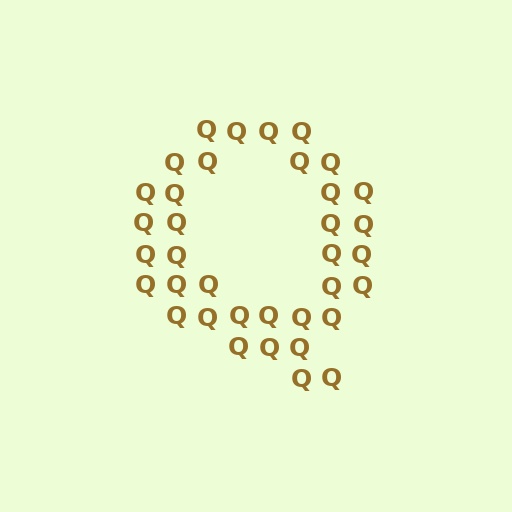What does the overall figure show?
The overall figure shows the letter Q.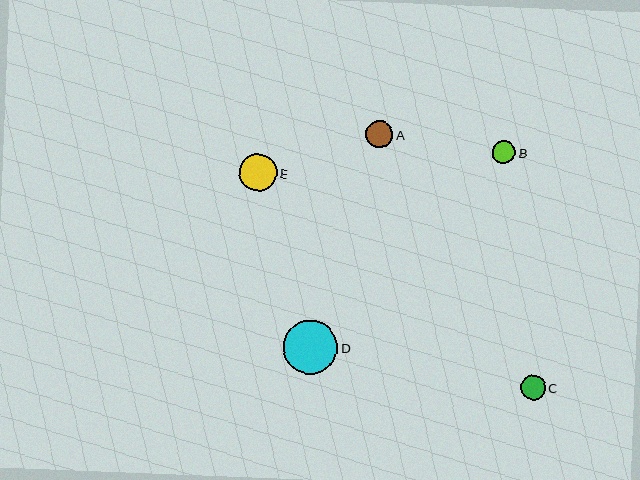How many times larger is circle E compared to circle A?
Circle E is approximately 1.4 times the size of circle A.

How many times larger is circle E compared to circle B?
Circle E is approximately 1.6 times the size of circle B.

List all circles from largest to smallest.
From largest to smallest: D, E, A, C, B.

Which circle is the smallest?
Circle B is the smallest with a size of approximately 23 pixels.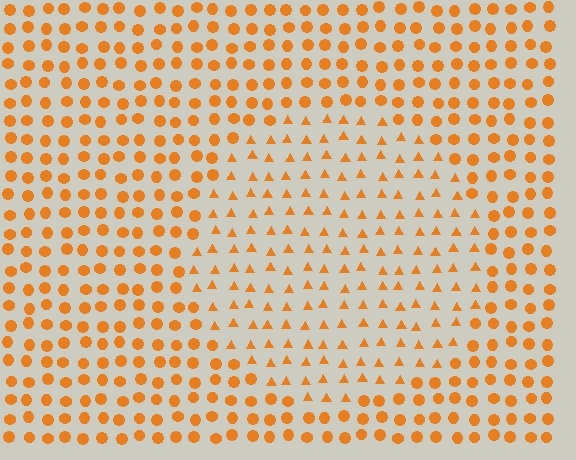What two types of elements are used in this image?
The image uses triangles inside the circle region and circles outside it.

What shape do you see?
I see a circle.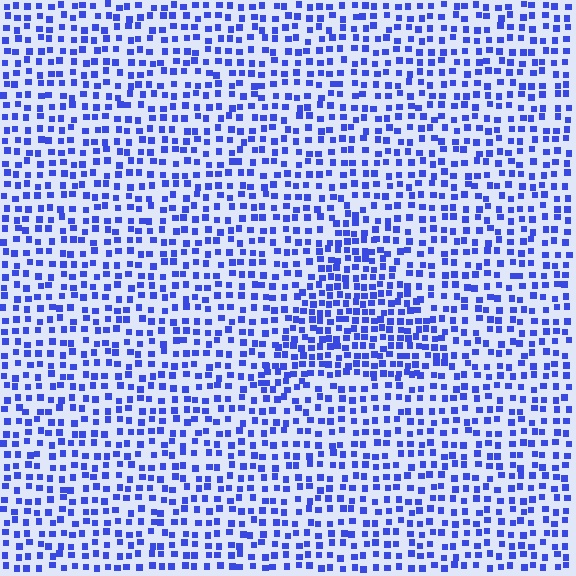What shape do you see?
I see a triangle.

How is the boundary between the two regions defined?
The boundary is defined by a change in element density (approximately 1.6x ratio). All elements are the same color, size, and shape.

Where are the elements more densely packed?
The elements are more densely packed inside the triangle boundary.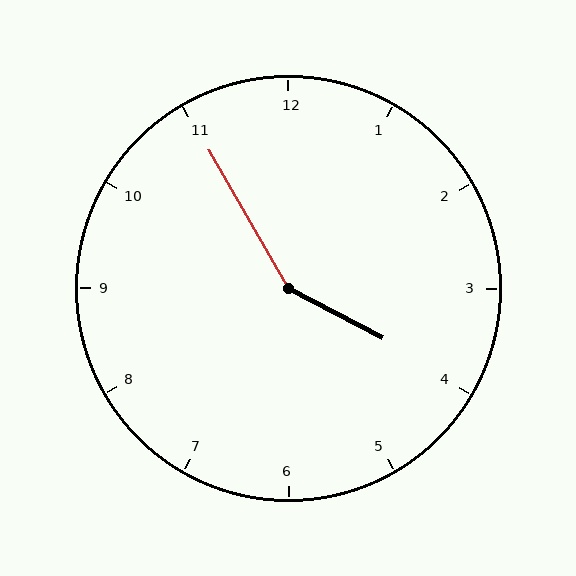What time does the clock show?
3:55.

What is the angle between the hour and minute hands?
Approximately 148 degrees.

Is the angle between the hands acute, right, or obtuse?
It is obtuse.